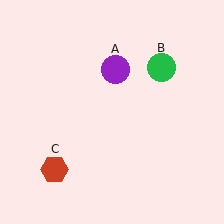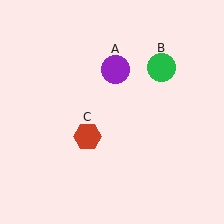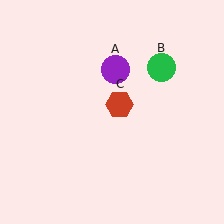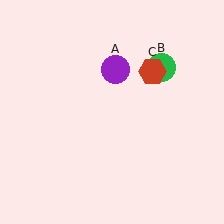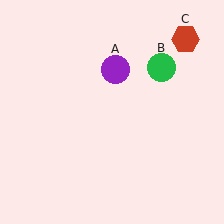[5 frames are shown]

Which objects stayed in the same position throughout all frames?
Purple circle (object A) and green circle (object B) remained stationary.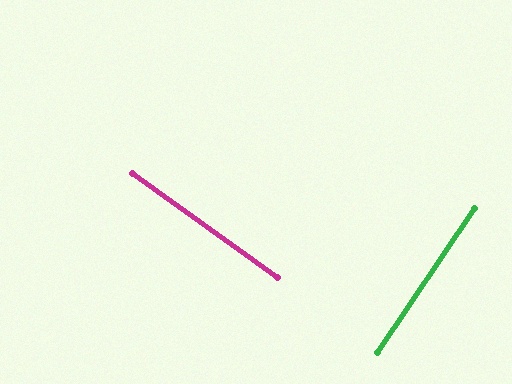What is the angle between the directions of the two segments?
Approximately 89 degrees.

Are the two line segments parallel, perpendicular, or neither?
Perpendicular — they meet at approximately 89°.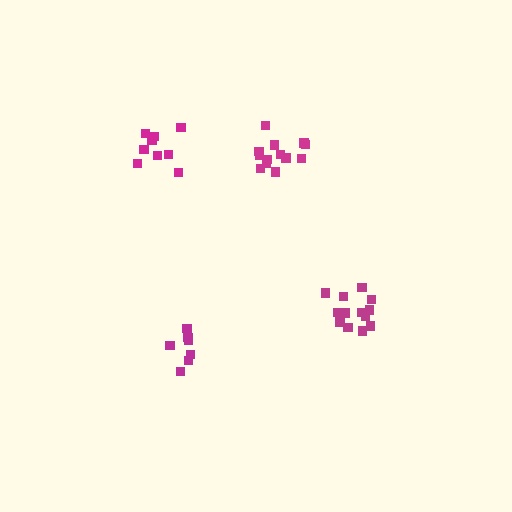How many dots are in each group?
Group 1: 9 dots, Group 2: 7 dots, Group 3: 13 dots, Group 4: 13 dots (42 total).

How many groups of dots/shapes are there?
There are 4 groups.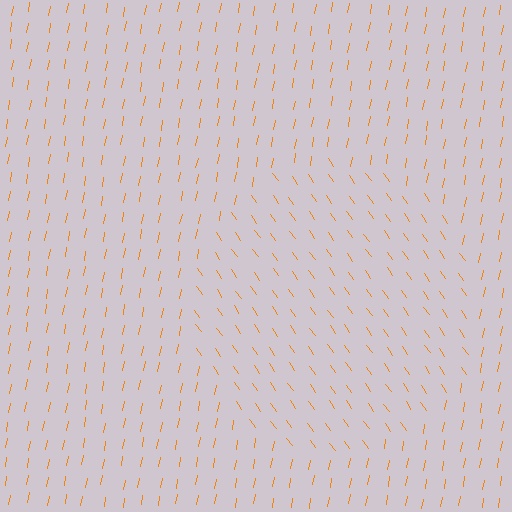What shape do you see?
I see a circle.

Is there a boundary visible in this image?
Yes, there is a texture boundary formed by a change in line orientation.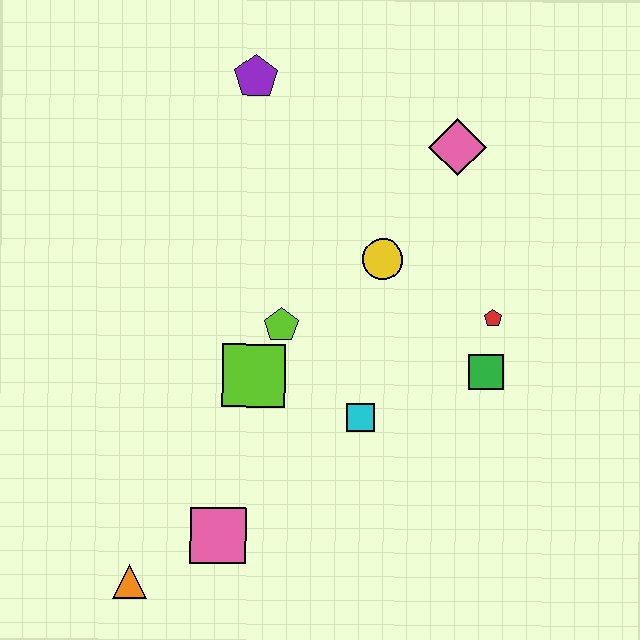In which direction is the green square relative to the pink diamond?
The green square is below the pink diamond.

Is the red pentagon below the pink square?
No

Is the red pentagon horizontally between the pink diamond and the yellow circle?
No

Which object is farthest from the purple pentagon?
The orange triangle is farthest from the purple pentagon.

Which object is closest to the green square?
The red pentagon is closest to the green square.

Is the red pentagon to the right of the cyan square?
Yes